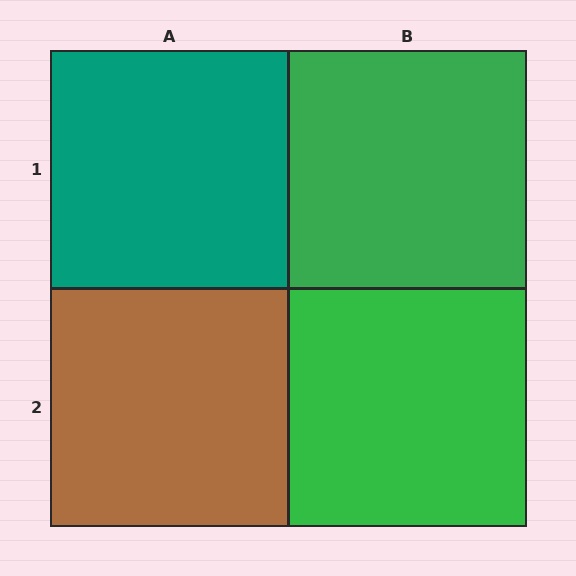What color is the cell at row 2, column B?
Green.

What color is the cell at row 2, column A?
Brown.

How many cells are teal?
1 cell is teal.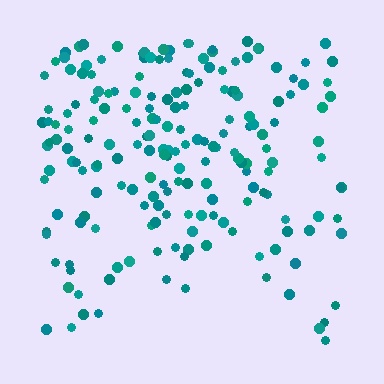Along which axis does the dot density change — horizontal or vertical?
Vertical.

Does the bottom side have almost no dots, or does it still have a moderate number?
Still a moderate number, just noticeably fewer than the top.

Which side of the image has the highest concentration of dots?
The top.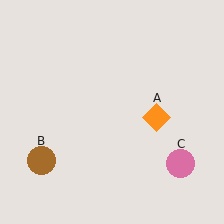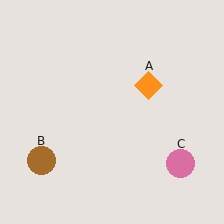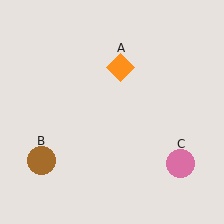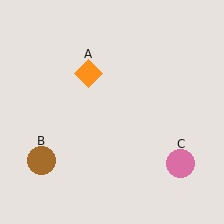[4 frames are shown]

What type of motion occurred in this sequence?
The orange diamond (object A) rotated counterclockwise around the center of the scene.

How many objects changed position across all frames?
1 object changed position: orange diamond (object A).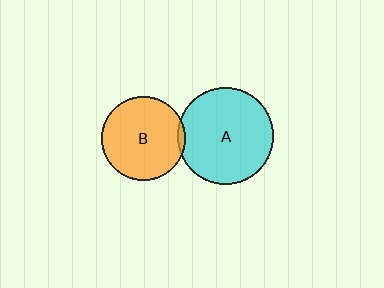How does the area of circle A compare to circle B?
Approximately 1.3 times.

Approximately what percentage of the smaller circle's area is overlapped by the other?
Approximately 5%.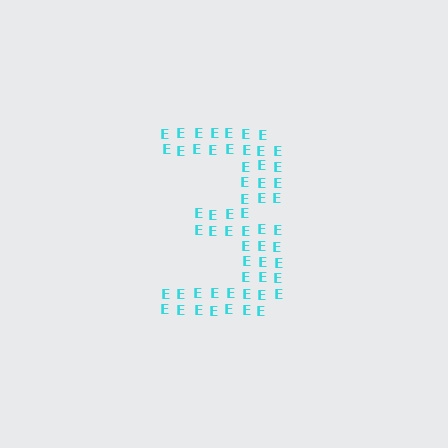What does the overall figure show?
The overall figure shows the digit 3.